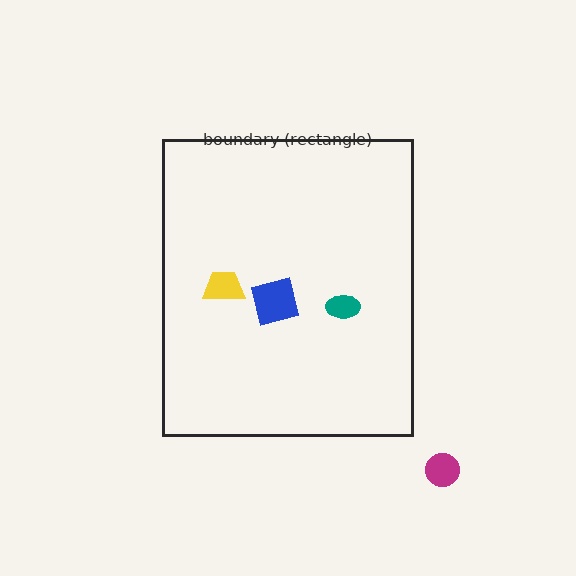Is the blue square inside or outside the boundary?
Inside.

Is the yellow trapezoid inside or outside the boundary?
Inside.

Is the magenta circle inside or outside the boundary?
Outside.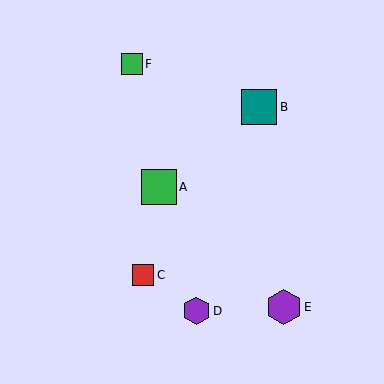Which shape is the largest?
The teal square (labeled B) is the largest.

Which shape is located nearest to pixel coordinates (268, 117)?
The teal square (labeled B) at (259, 107) is nearest to that location.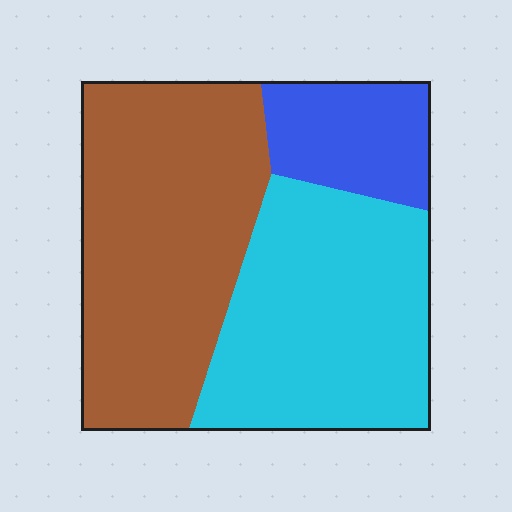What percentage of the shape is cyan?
Cyan takes up about two fifths (2/5) of the shape.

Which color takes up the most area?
Brown, at roughly 45%.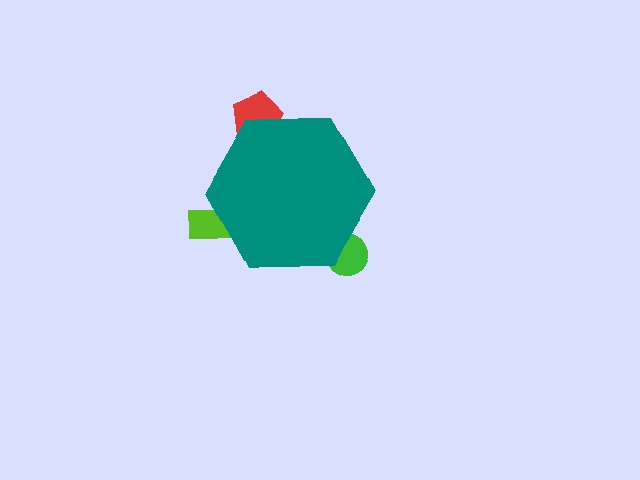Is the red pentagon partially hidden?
Yes, the red pentagon is partially hidden behind the teal hexagon.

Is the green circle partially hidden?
Yes, the green circle is partially hidden behind the teal hexagon.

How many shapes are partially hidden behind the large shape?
3 shapes are partially hidden.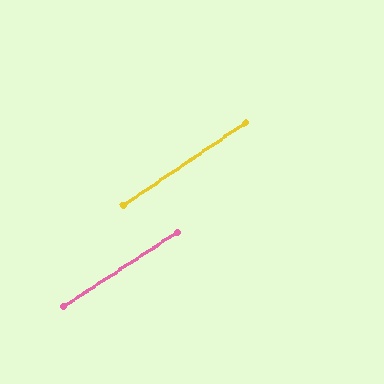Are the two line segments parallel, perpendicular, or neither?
Parallel — their directions differ by only 0.8°.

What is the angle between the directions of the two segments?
Approximately 1 degree.